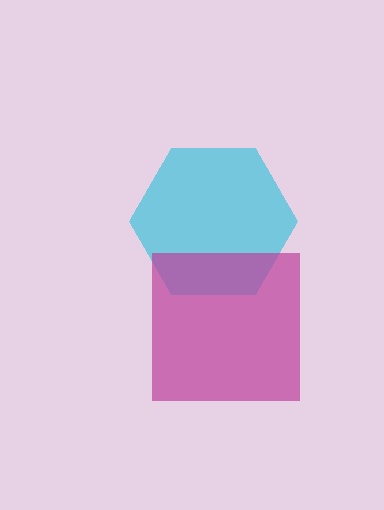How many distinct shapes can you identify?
There are 2 distinct shapes: a cyan hexagon, a magenta square.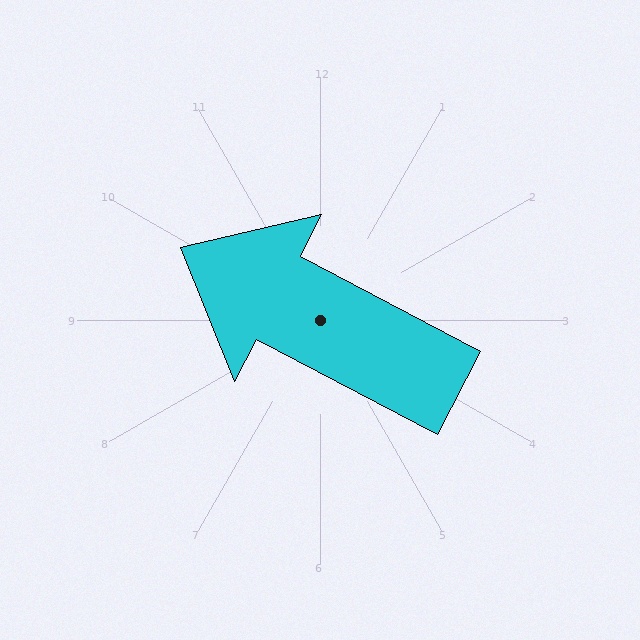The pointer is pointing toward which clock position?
Roughly 10 o'clock.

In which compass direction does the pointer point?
Northwest.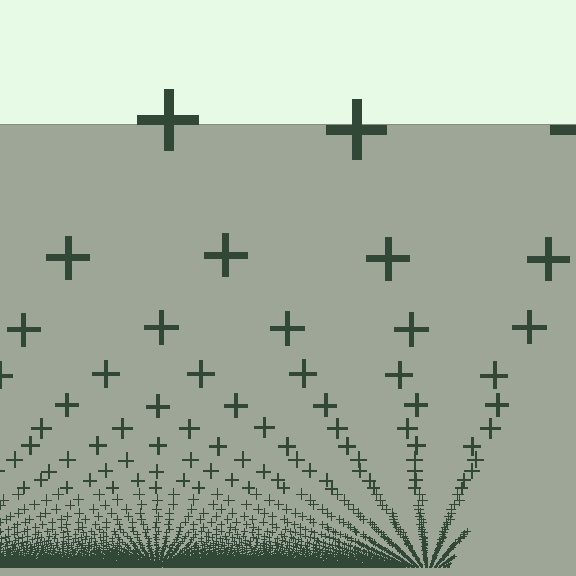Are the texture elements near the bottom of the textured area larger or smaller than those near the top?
Smaller. The gradient is inverted — elements near the bottom are smaller and denser.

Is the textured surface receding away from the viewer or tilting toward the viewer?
The surface appears to tilt toward the viewer. Texture elements get larger and sparser toward the top.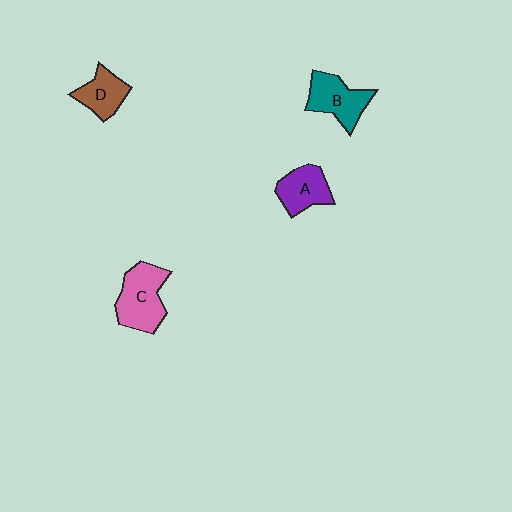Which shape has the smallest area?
Shape D (brown).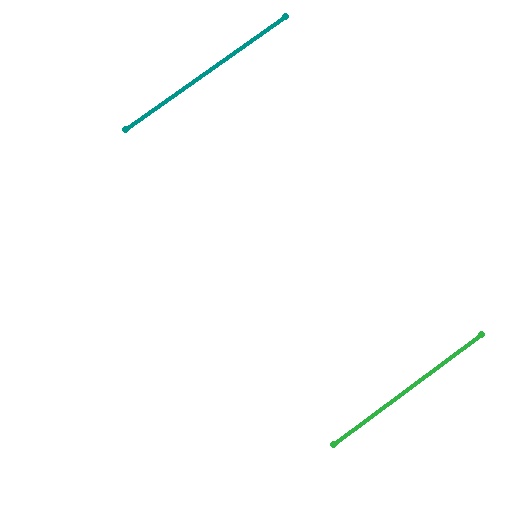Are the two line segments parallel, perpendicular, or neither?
Parallel — their directions differ by only 1.0°.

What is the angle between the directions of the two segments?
Approximately 1 degree.